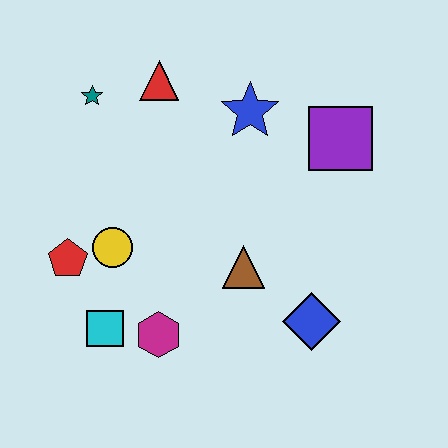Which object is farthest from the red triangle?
The blue diamond is farthest from the red triangle.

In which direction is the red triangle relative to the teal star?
The red triangle is to the right of the teal star.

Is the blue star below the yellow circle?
No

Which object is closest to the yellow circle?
The red pentagon is closest to the yellow circle.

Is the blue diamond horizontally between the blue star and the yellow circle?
No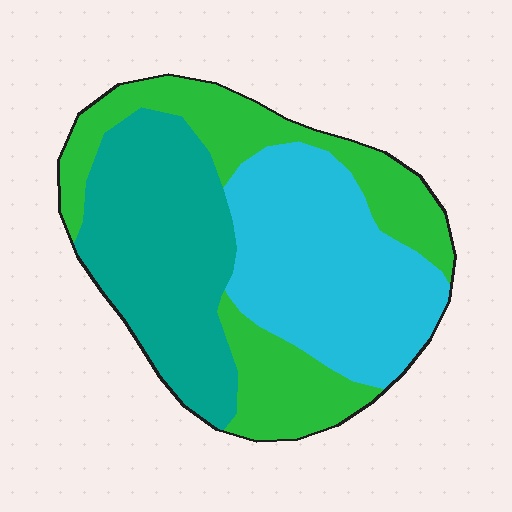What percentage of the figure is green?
Green takes up about one third (1/3) of the figure.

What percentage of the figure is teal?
Teal covers 33% of the figure.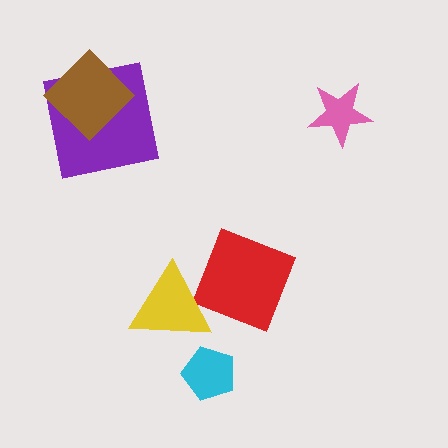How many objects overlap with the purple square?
1 object overlaps with the purple square.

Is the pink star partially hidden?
No, no other shape covers it.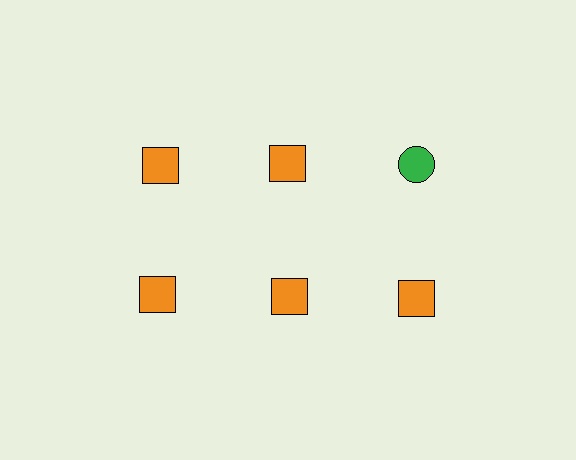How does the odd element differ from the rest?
It differs in both color (green instead of orange) and shape (circle instead of square).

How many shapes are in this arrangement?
There are 6 shapes arranged in a grid pattern.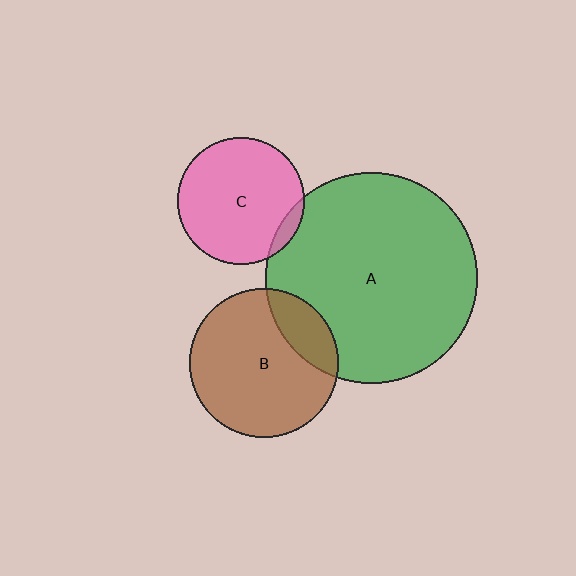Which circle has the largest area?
Circle A (green).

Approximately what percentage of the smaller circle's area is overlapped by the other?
Approximately 5%.